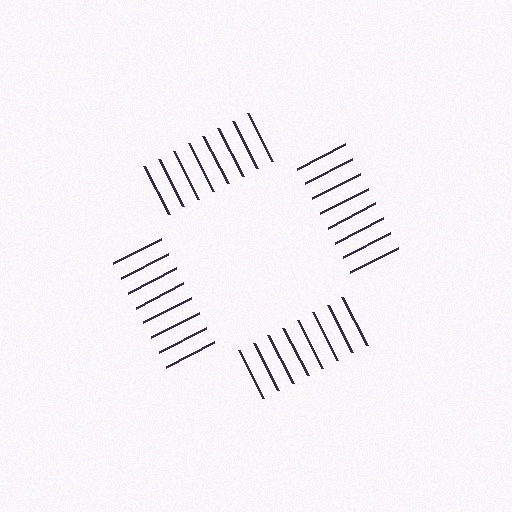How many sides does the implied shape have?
4 sides — the line-ends trace a square.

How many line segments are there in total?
32 — 8 along each of the 4 edges.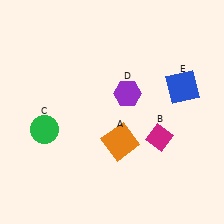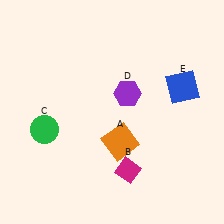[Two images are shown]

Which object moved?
The magenta diamond (B) moved down.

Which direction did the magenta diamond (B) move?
The magenta diamond (B) moved down.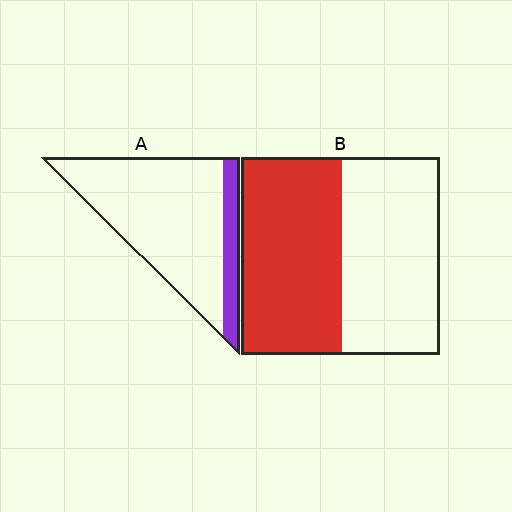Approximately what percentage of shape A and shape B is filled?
A is approximately 15% and B is approximately 50%.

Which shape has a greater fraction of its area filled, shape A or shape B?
Shape B.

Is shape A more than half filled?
No.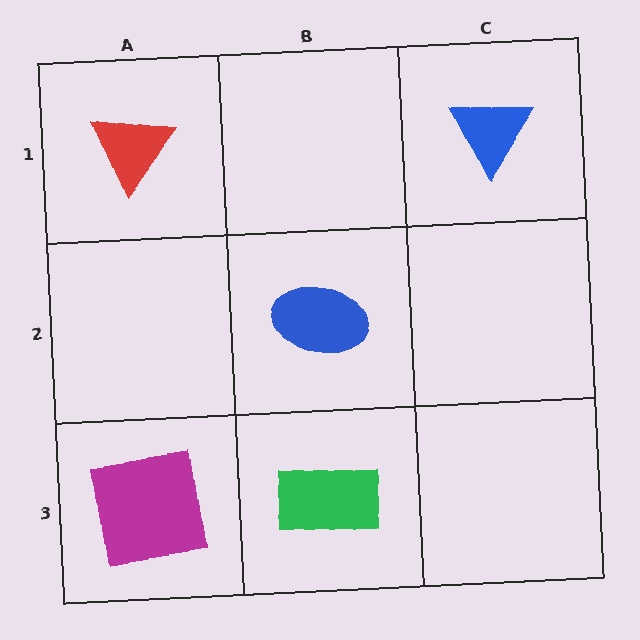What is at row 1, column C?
A blue triangle.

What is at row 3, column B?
A green rectangle.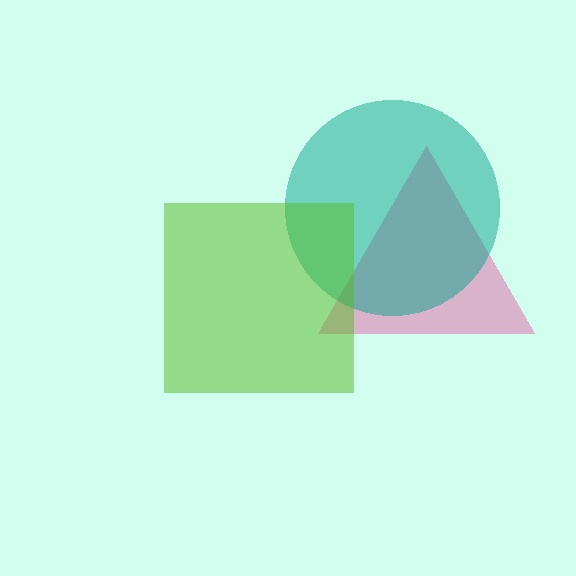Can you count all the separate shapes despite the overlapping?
Yes, there are 3 separate shapes.